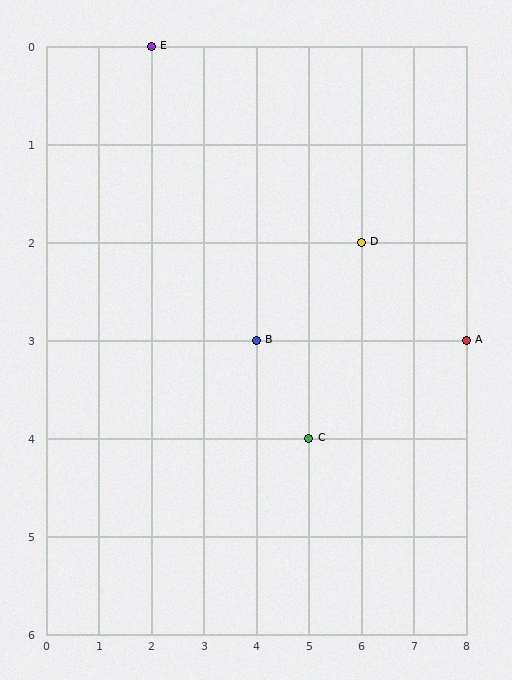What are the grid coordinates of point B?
Point B is at grid coordinates (4, 3).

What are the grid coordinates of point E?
Point E is at grid coordinates (2, 0).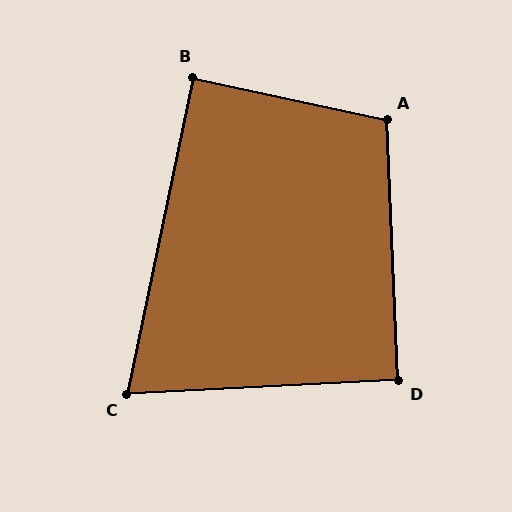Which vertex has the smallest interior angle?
C, at approximately 75 degrees.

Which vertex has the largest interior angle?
A, at approximately 105 degrees.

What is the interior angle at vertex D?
Approximately 91 degrees (approximately right).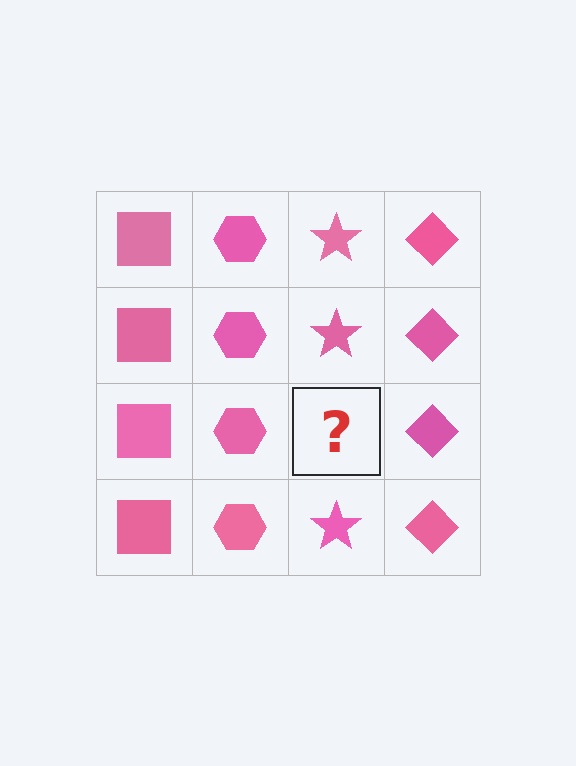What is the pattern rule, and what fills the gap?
The rule is that each column has a consistent shape. The gap should be filled with a pink star.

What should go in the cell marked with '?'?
The missing cell should contain a pink star.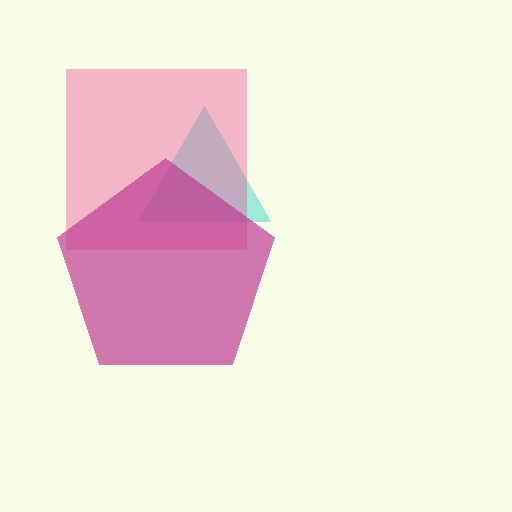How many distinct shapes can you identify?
There are 3 distinct shapes: a cyan triangle, a pink square, a magenta pentagon.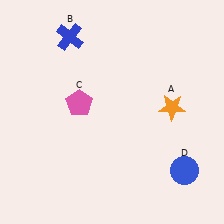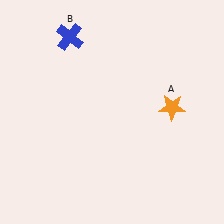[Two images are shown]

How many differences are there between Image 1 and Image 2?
There are 2 differences between the two images.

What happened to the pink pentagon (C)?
The pink pentagon (C) was removed in Image 2. It was in the top-left area of Image 1.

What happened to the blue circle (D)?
The blue circle (D) was removed in Image 2. It was in the bottom-right area of Image 1.